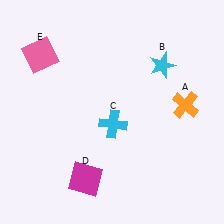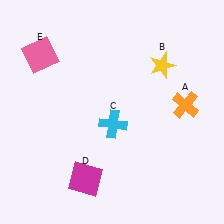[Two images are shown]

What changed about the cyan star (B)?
In Image 1, B is cyan. In Image 2, it changed to yellow.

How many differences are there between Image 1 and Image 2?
There is 1 difference between the two images.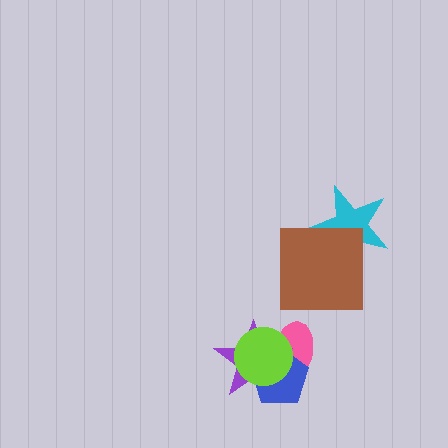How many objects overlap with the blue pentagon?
3 objects overlap with the blue pentagon.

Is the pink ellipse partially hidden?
Yes, it is partially covered by another shape.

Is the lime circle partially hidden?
No, no other shape covers it.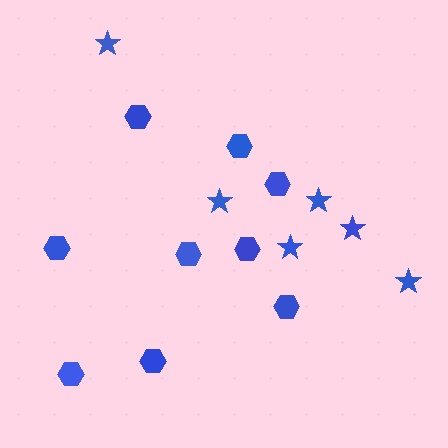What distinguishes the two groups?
There are 2 groups: one group of stars (6) and one group of hexagons (9).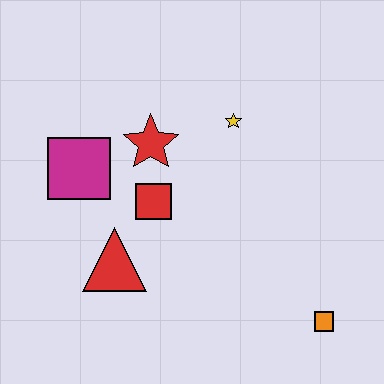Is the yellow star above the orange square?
Yes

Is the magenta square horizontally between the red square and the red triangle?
No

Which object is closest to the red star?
The red square is closest to the red star.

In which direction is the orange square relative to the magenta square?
The orange square is to the right of the magenta square.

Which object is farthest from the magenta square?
The orange square is farthest from the magenta square.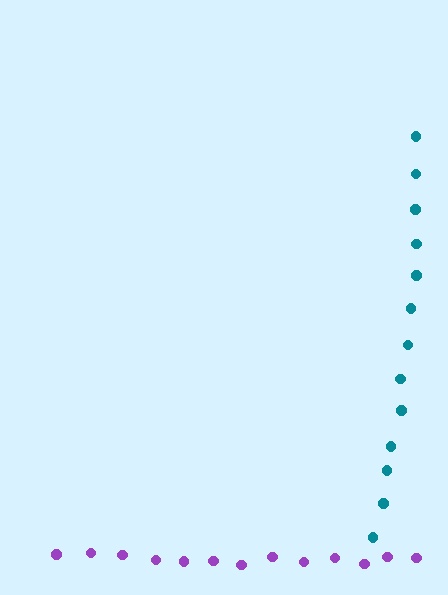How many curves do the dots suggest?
There are 2 distinct paths.